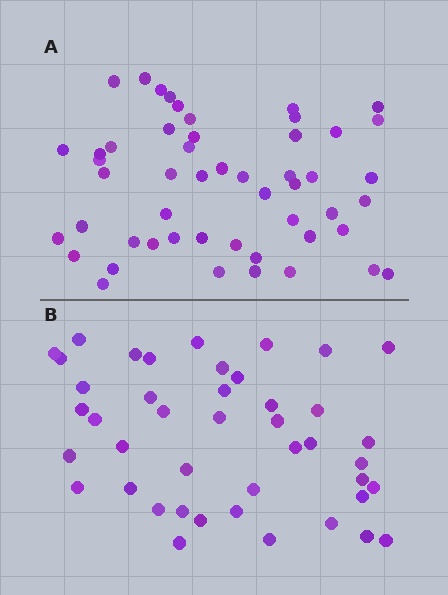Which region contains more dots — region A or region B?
Region A (the top region) has more dots.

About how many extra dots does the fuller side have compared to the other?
Region A has roughly 8 or so more dots than region B.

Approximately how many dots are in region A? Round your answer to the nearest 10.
About 50 dots. (The exact count is 51, which rounds to 50.)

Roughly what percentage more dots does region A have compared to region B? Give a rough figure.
About 20% more.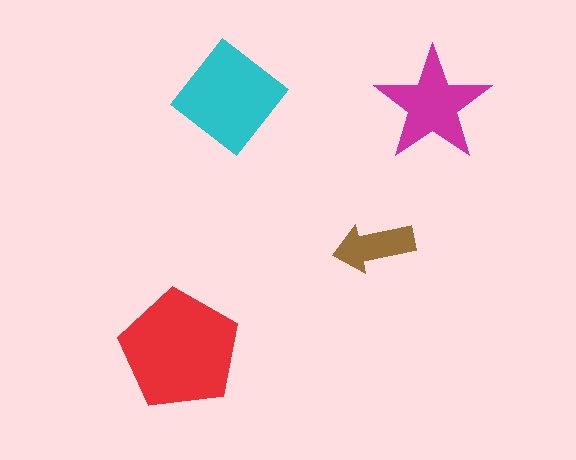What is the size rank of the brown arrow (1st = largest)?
4th.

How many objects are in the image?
There are 4 objects in the image.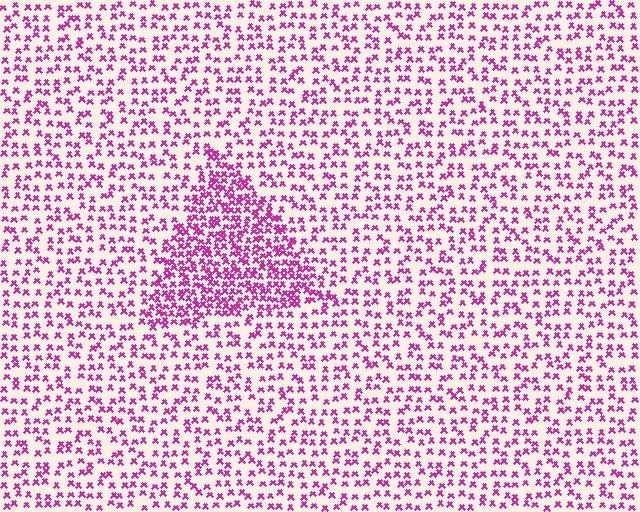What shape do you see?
I see a triangle.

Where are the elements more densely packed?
The elements are more densely packed inside the triangle boundary.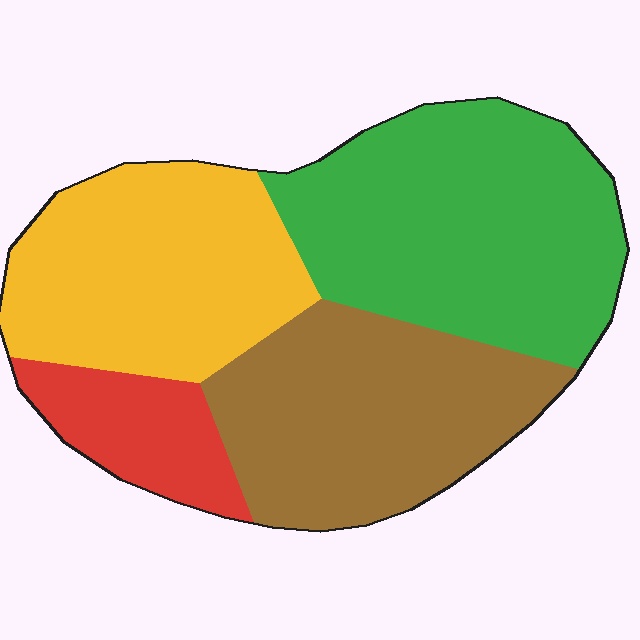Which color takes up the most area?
Green, at roughly 35%.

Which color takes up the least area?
Red, at roughly 10%.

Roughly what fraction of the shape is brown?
Brown covers 28% of the shape.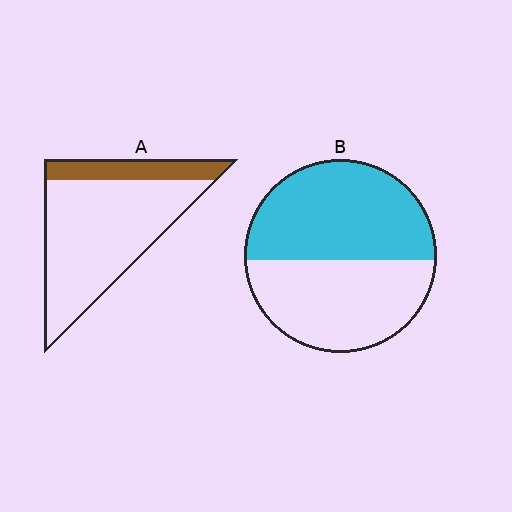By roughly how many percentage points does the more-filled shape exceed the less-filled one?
By roughly 30 percentage points (B over A).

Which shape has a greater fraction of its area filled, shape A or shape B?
Shape B.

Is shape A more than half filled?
No.